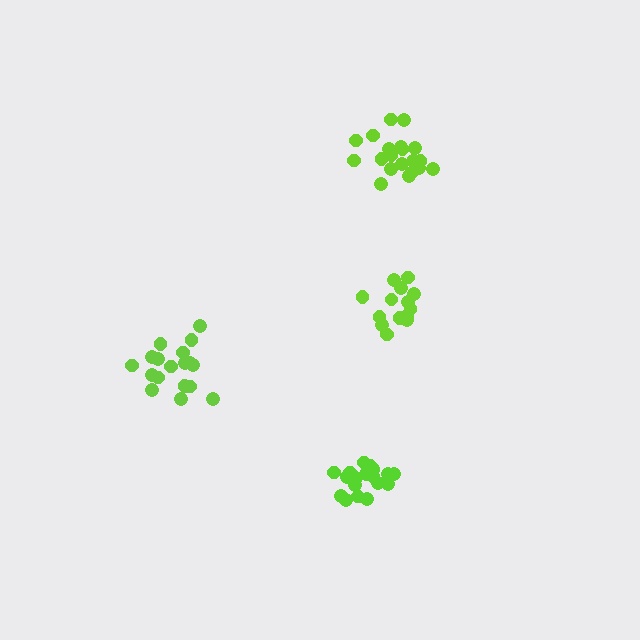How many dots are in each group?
Group 1: 19 dots, Group 2: 16 dots, Group 3: 20 dots, Group 4: 20 dots (75 total).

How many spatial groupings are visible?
There are 4 spatial groupings.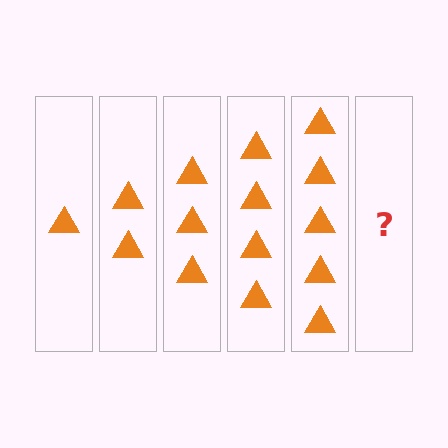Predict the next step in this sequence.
The next step is 6 triangles.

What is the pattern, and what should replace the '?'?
The pattern is that each step adds one more triangle. The '?' should be 6 triangles.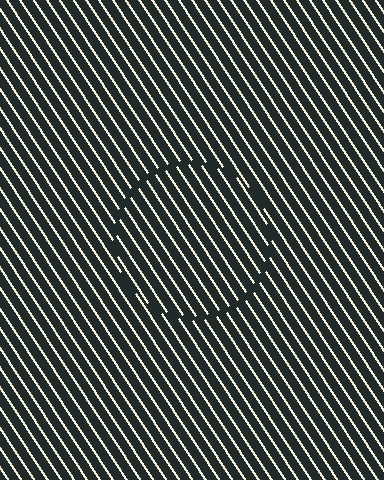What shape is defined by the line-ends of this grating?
An illusory circle. The interior of the shape contains the same grating, shifted by half a period — the contour is defined by the phase discontinuity where line-ends from the inner and outer gratings abut.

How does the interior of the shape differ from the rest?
The interior of the shape contains the same grating, shifted by half a period — the contour is defined by the phase discontinuity where line-ends from the inner and outer gratings abut.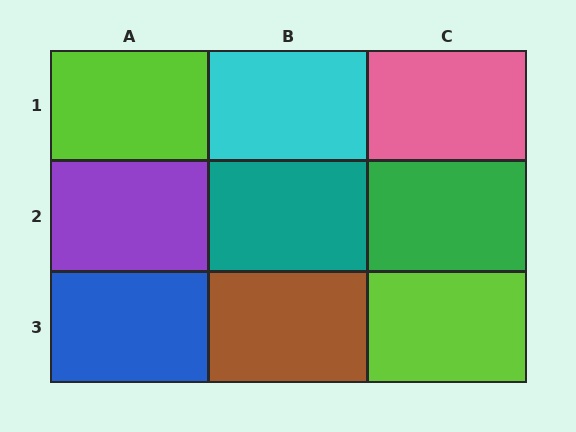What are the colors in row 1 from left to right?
Lime, cyan, pink.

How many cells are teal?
1 cell is teal.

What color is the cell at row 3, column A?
Blue.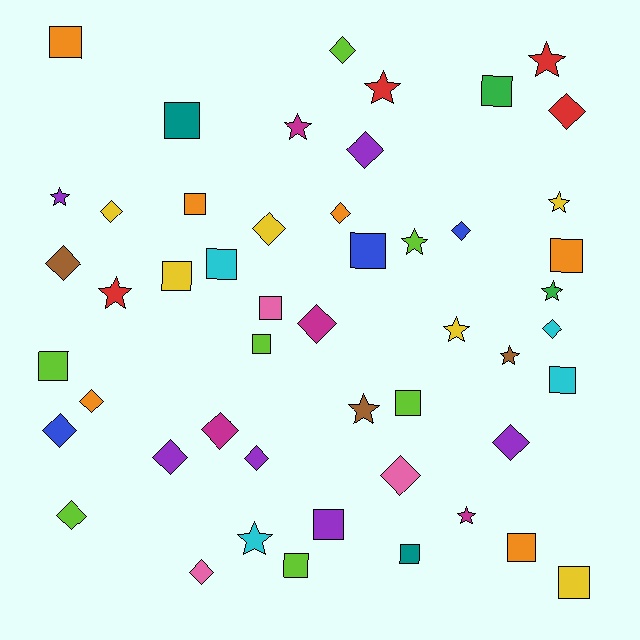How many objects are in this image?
There are 50 objects.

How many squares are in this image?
There are 18 squares.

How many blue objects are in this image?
There are 3 blue objects.